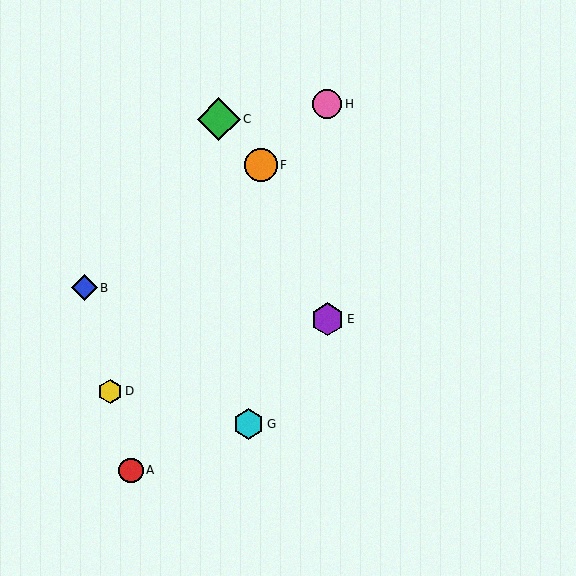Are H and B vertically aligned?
No, H is at x≈327 and B is at x≈84.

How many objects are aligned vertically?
2 objects (E, H) are aligned vertically.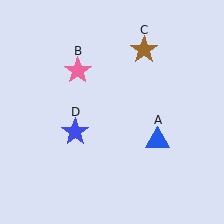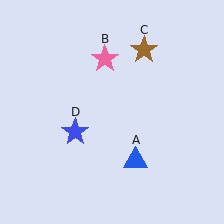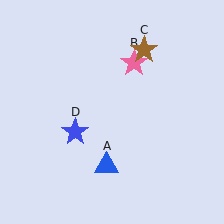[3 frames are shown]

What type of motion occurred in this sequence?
The blue triangle (object A), pink star (object B) rotated clockwise around the center of the scene.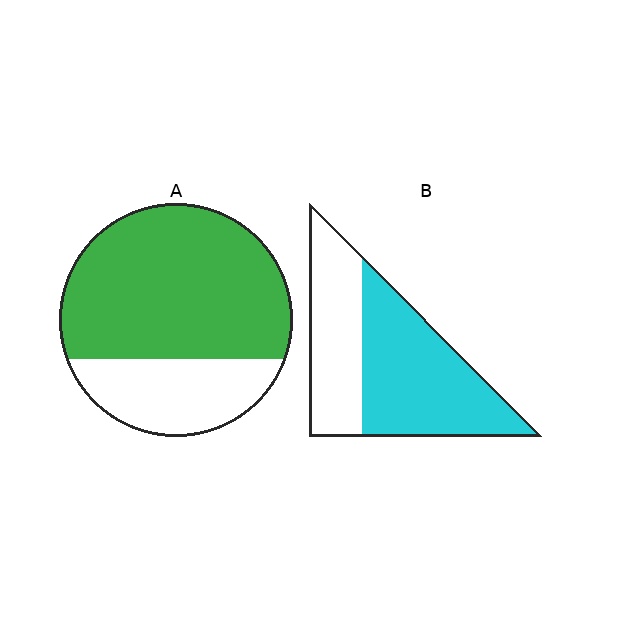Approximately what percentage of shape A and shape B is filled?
A is approximately 70% and B is approximately 60%.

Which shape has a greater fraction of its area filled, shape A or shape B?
Shape A.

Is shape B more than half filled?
Yes.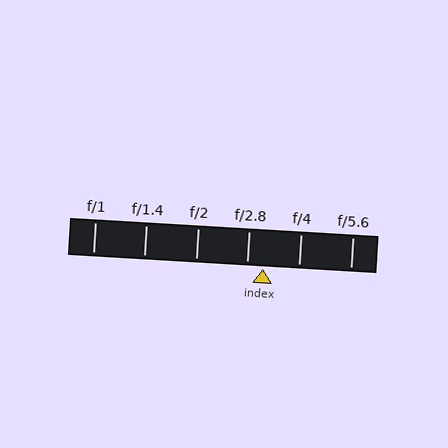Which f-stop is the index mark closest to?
The index mark is closest to f/2.8.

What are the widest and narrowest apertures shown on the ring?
The widest aperture shown is f/1 and the narrowest is f/5.6.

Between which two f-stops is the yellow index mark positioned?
The index mark is between f/2.8 and f/4.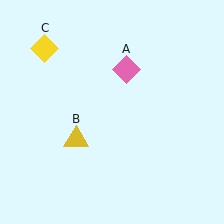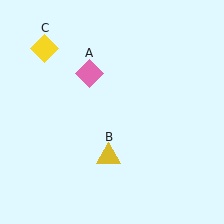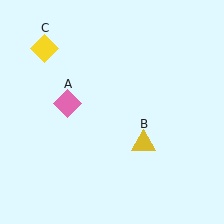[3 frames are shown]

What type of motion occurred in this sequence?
The pink diamond (object A), yellow triangle (object B) rotated counterclockwise around the center of the scene.